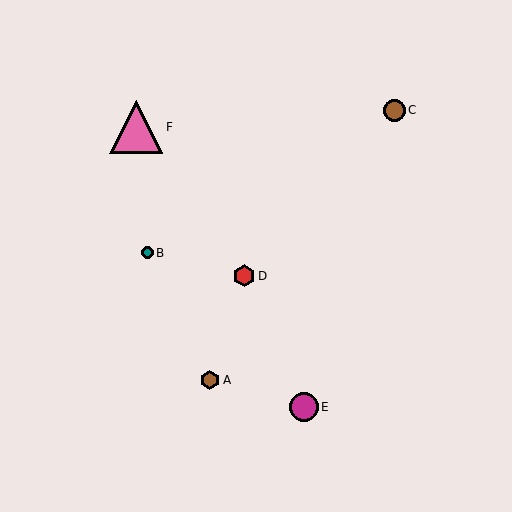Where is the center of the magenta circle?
The center of the magenta circle is at (304, 407).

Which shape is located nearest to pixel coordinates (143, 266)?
The teal circle (labeled B) at (147, 253) is nearest to that location.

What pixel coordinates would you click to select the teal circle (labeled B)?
Click at (147, 253) to select the teal circle B.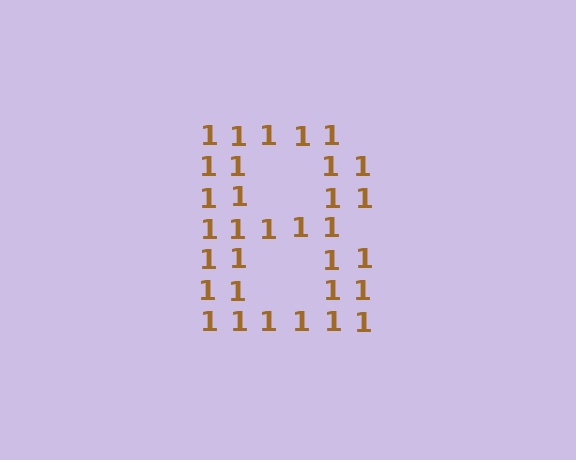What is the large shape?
The large shape is the letter B.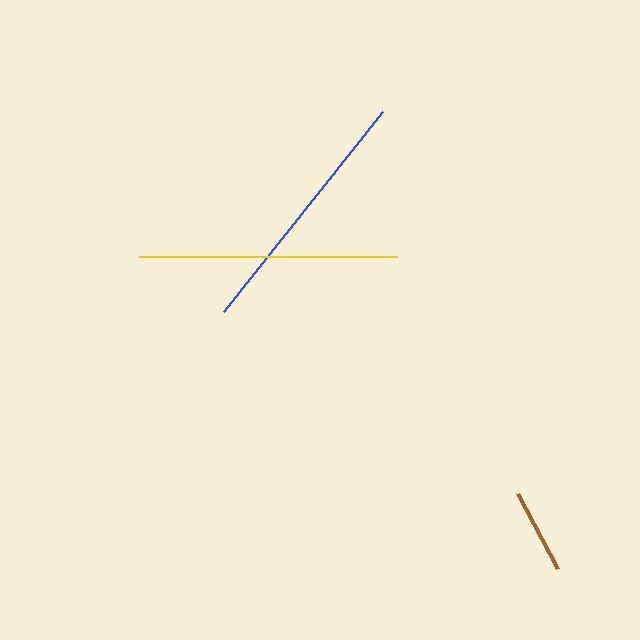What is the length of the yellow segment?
The yellow segment is approximately 258 pixels long.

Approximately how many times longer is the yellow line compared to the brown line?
The yellow line is approximately 3.0 times the length of the brown line.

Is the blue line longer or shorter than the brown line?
The blue line is longer than the brown line.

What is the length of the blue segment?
The blue segment is approximately 256 pixels long.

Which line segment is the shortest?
The brown line is the shortest at approximately 85 pixels.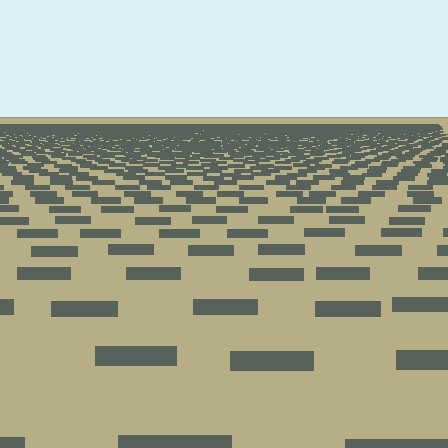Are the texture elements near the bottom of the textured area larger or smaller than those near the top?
Larger. Near the bottom, elements are closer to the viewer and appear at a bigger on-screen size.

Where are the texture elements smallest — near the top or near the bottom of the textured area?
Near the top.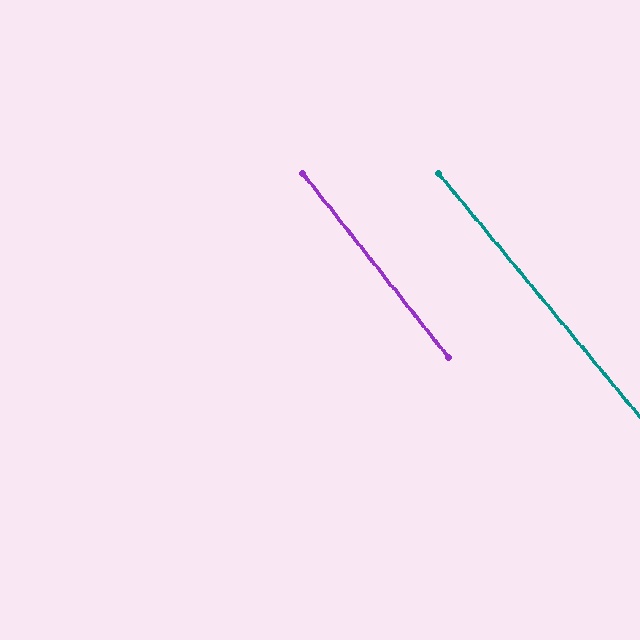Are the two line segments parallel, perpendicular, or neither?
Parallel — their directions differ by only 1.2°.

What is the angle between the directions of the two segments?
Approximately 1 degree.